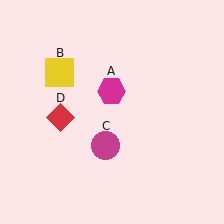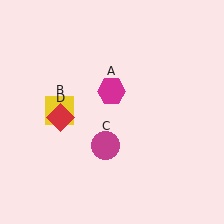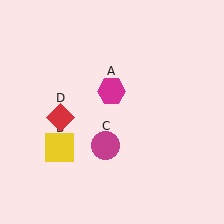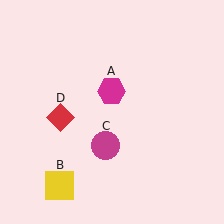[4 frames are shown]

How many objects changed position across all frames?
1 object changed position: yellow square (object B).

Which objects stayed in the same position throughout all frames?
Magenta hexagon (object A) and magenta circle (object C) and red diamond (object D) remained stationary.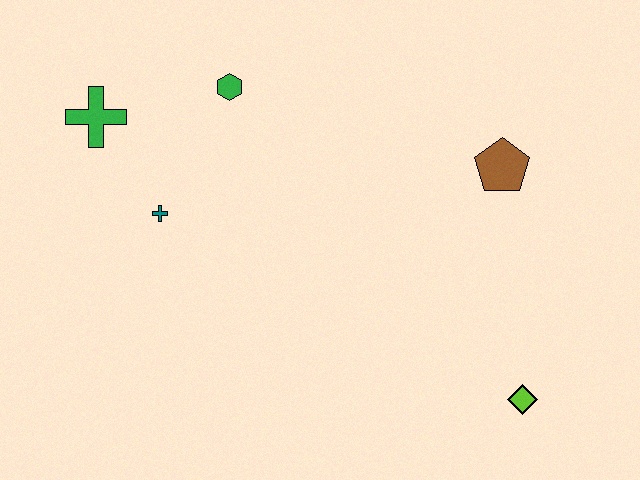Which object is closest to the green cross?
The teal cross is closest to the green cross.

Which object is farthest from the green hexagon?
The lime diamond is farthest from the green hexagon.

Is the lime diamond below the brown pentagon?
Yes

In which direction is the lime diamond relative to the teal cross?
The lime diamond is to the right of the teal cross.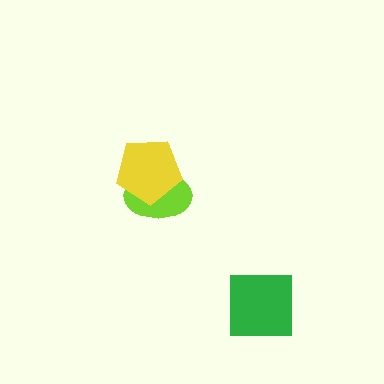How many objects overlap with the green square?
0 objects overlap with the green square.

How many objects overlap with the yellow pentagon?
1 object overlaps with the yellow pentagon.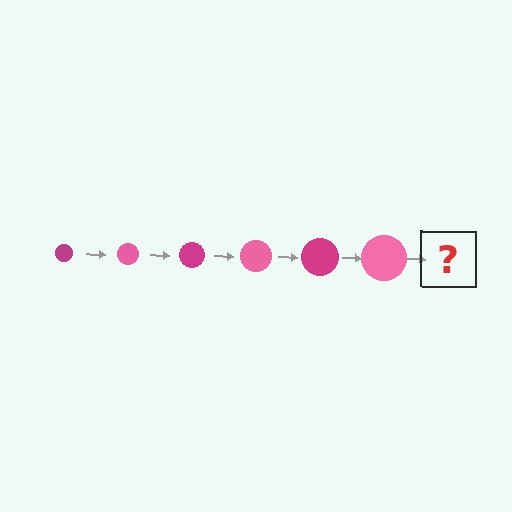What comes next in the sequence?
The next element should be a magenta circle, larger than the previous one.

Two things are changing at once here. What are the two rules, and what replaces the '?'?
The two rules are that the circle grows larger each step and the color cycles through magenta and pink. The '?' should be a magenta circle, larger than the previous one.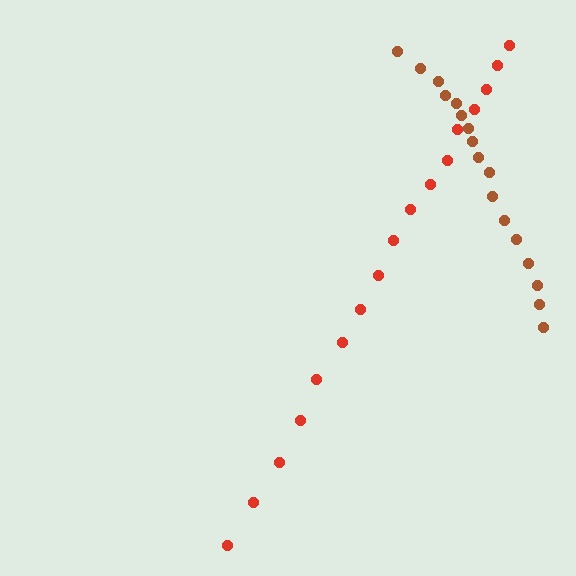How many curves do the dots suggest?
There are 2 distinct paths.